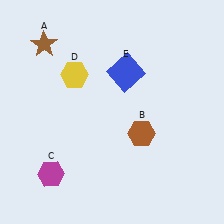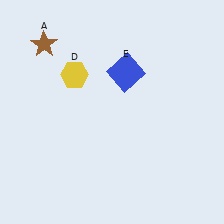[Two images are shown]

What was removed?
The magenta hexagon (C), the brown hexagon (B) were removed in Image 2.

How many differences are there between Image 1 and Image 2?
There are 2 differences between the two images.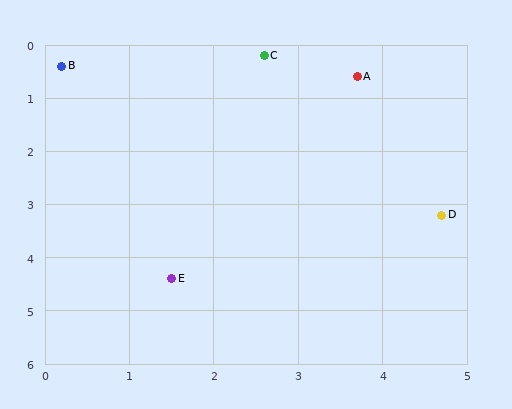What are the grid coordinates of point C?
Point C is at approximately (2.6, 0.2).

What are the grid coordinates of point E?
Point E is at approximately (1.5, 4.4).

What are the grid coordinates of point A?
Point A is at approximately (3.7, 0.6).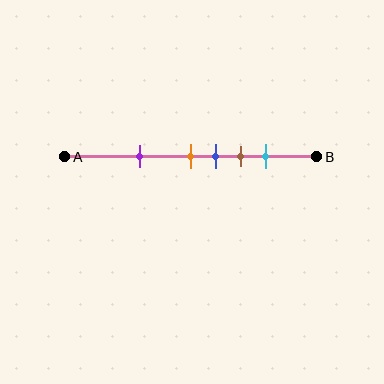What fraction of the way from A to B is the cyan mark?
The cyan mark is approximately 80% (0.8) of the way from A to B.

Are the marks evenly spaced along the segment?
No, the marks are not evenly spaced.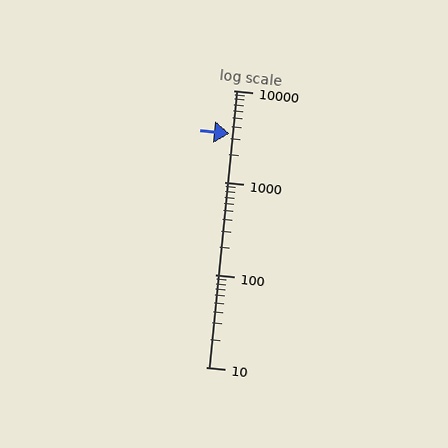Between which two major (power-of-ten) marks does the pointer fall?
The pointer is between 1000 and 10000.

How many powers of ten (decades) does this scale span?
The scale spans 3 decades, from 10 to 10000.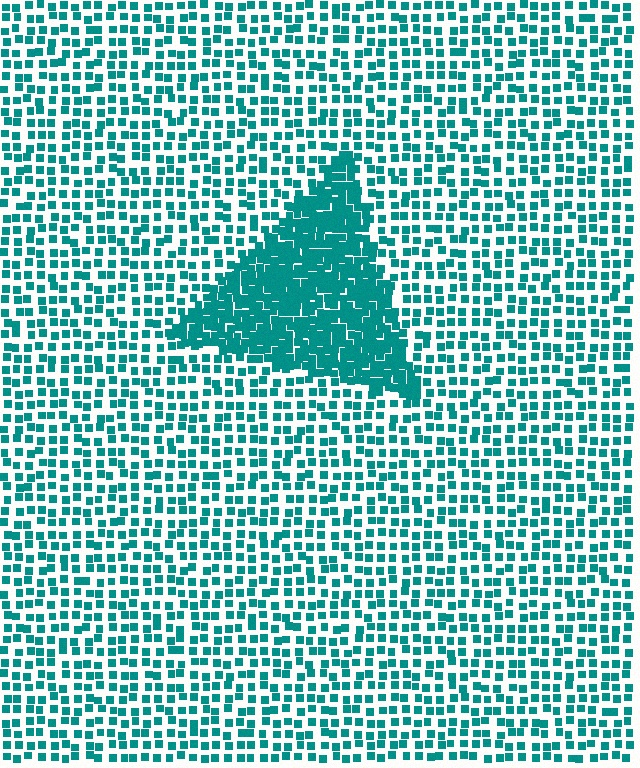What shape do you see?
I see a triangle.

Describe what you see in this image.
The image contains small teal elements arranged at two different densities. A triangle-shaped region is visible where the elements are more densely packed than the surrounding area.